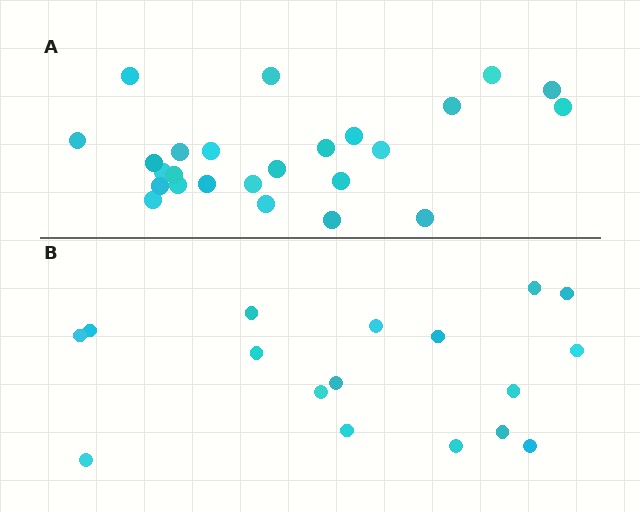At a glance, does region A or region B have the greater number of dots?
Region A (the top region) has more dots.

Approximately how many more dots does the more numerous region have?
Region A has roughly 8 or so more dots than region B.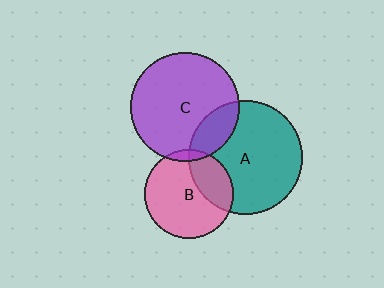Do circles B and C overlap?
Yes.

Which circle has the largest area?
Circle A (teal).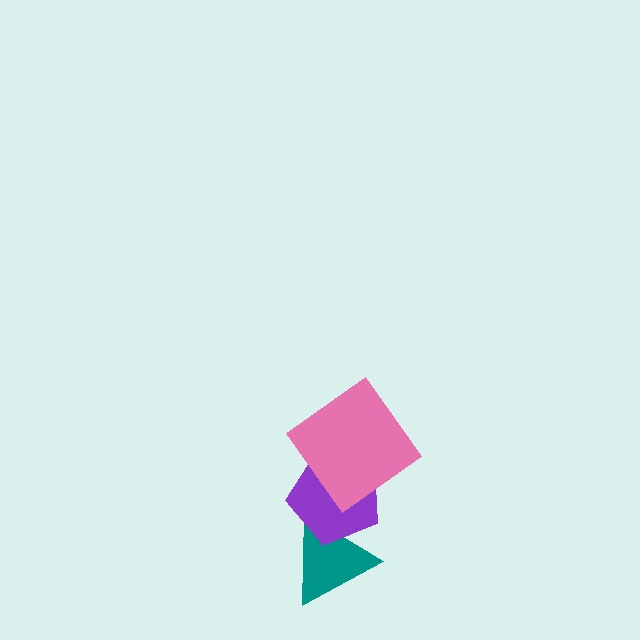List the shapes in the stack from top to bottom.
From top to bottom: the pink diamond, the purple pentagon, the teal triangle.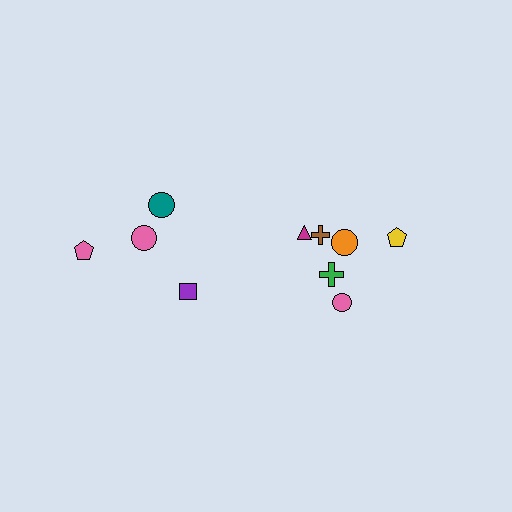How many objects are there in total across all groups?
There are 10 objects.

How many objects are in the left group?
There are 4 objects.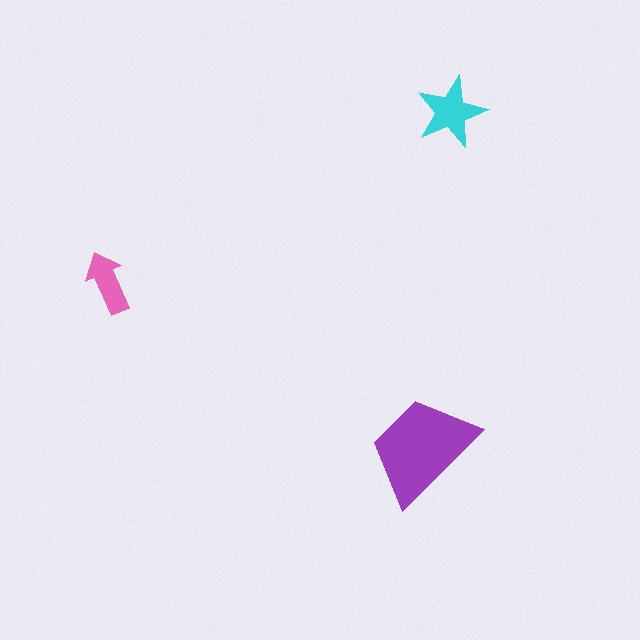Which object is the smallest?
The pink arrow.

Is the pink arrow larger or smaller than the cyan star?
Smaller.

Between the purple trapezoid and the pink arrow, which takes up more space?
The purple trapezoid.